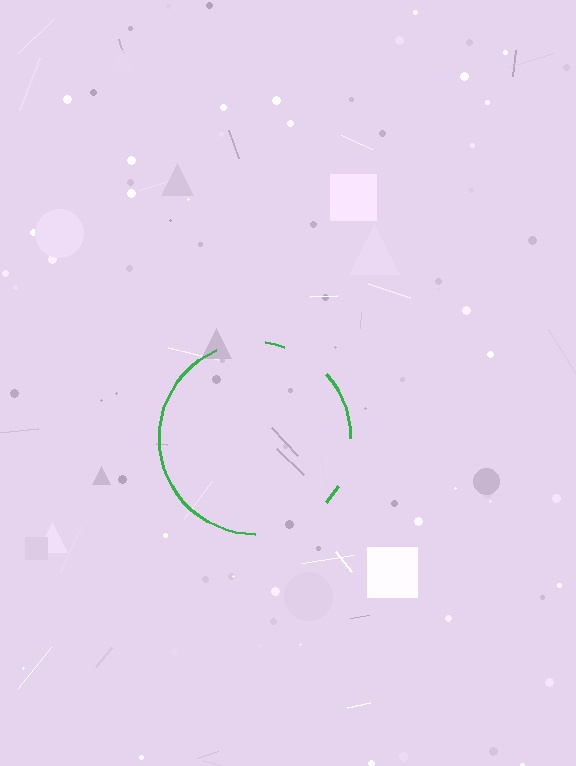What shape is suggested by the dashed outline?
The dashed outline suggests a circle.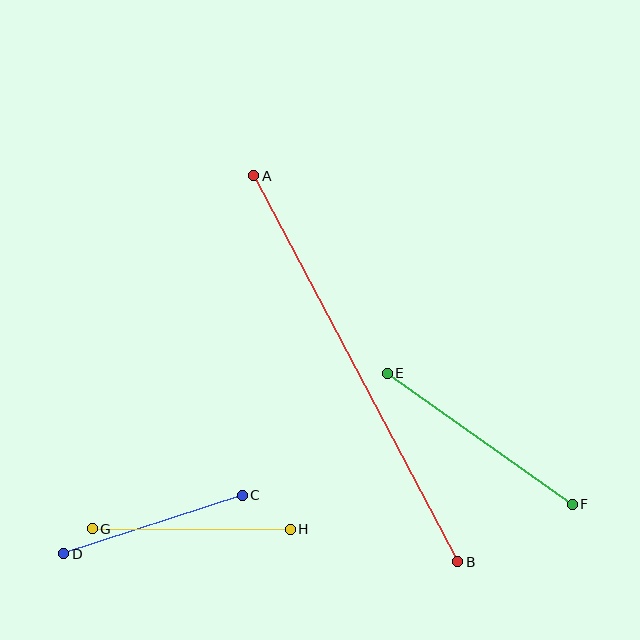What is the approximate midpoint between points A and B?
The midpoint is at approximately (356, 369) pixels.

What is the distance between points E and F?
The distance is approximately 227 pixels.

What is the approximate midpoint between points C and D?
The midpoint is at approximately (153, 525) pixels.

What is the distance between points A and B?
The distance is approximately 437 pixels.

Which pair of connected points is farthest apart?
Points A and B are farthest apart.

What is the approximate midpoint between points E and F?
The midpoint is at approximately (480, 439) pixels.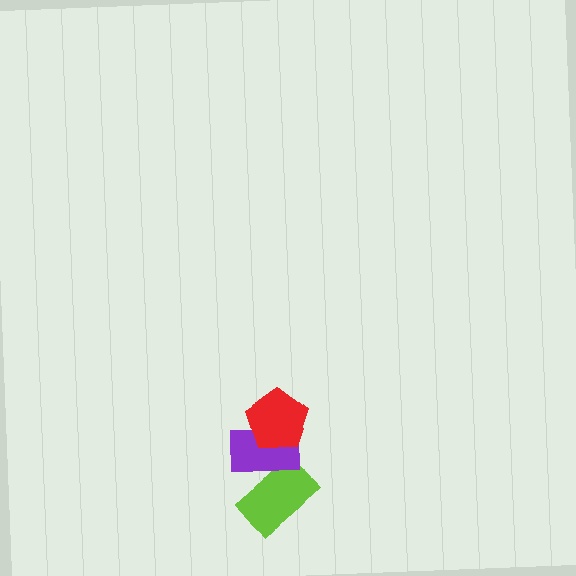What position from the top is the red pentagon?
The red pentagon is 1st from the top.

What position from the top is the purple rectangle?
The purple rectangle is 2nd from the top.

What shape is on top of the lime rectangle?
The purple rectangle is on top of the lime rectangle.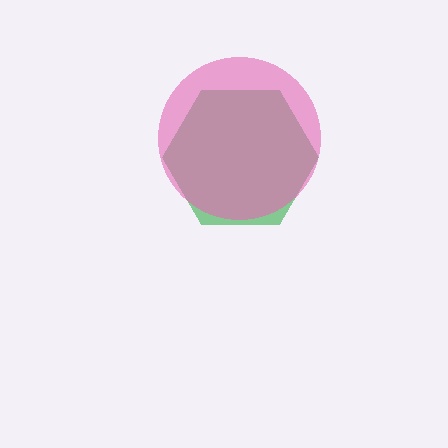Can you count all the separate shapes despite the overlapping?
Yes, there are 2 separate shapes.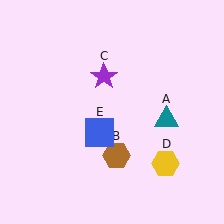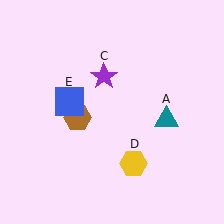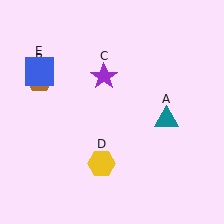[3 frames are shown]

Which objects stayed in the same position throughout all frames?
Teal triangle (object A) and purple star (object C) remained stationary.